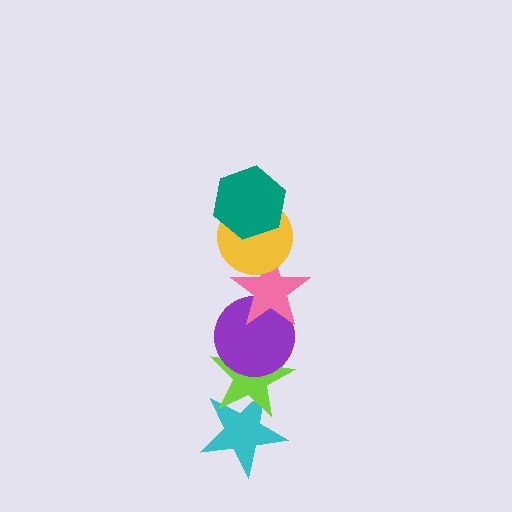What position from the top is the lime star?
The lime star is 5th from the top.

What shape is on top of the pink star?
The yellow circle is on top of the pink star.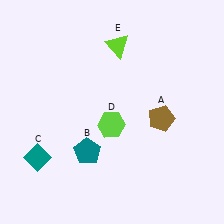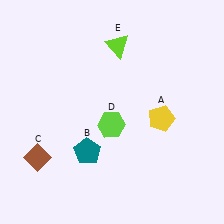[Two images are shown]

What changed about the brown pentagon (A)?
In Image 1, A is brown. In Image 2, it changed to yellow.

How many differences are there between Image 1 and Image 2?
There are 2 differences between the two images.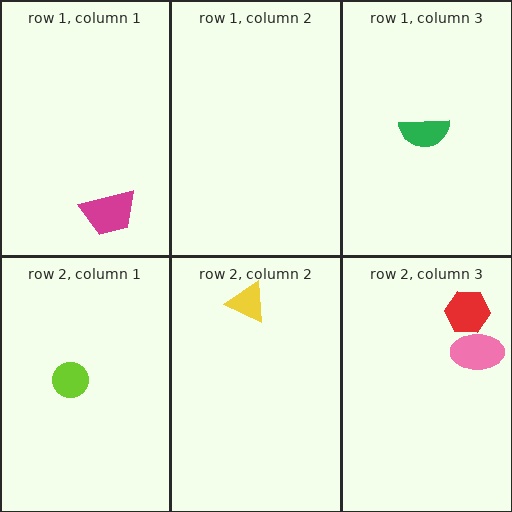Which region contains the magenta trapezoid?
The row 1, column 1 region.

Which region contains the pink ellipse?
The row 2, column 3 region.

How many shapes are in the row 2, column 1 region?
1.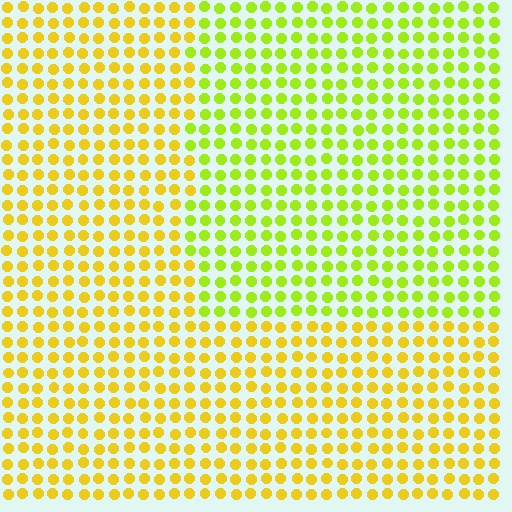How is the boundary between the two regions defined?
The boundary is defined purely by a slight shift in hue (about 32 degrees). Spacing, size, and orientation are identical on both sides.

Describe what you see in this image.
The image is filled with small yellow elements in a uniform arrangement. A rectangle-shaped region is visible where the elements are tinted to a slightly different hue, forming a subtle color boundary.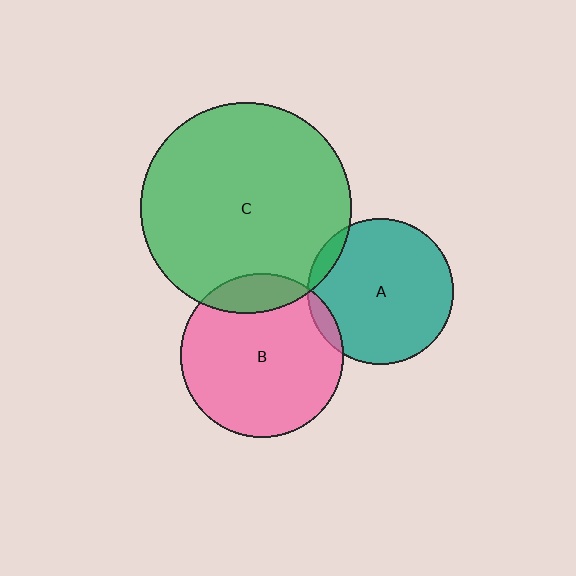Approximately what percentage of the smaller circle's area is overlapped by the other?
Approximately 15%.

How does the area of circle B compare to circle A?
Approximately 1.3 times.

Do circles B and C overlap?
Yes.